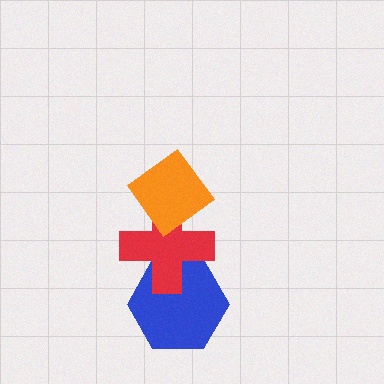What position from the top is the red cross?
The red cross is 2nd from the top.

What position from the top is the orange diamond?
The orange diamond is 1st from the top.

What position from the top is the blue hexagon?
The blue hexagon is 3rd from the top.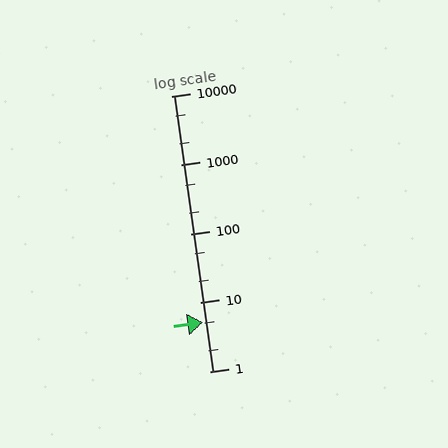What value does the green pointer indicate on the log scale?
The pointer indicates approximately 5.1.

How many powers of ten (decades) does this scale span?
The scale spans 4 decades, from 1 to 10000.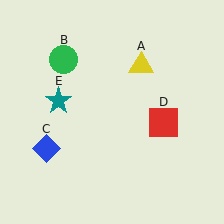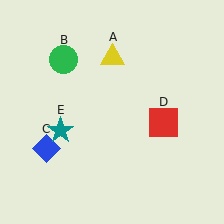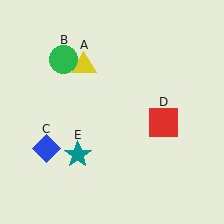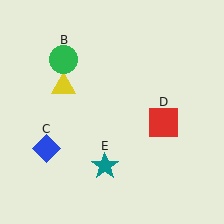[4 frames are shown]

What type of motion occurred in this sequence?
The yellow triangle (object A), teal star (object E) rotated counterclockwise around the center of the scene.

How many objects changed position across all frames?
2 objects changed position: yellow triangle (object A), teal star (object E).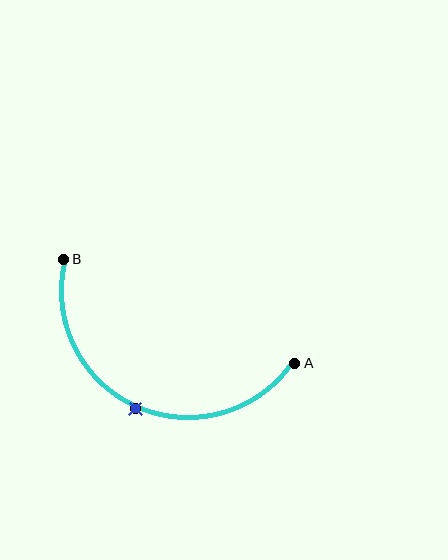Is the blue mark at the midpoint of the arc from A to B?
Yes. The blue mark lies on the arc at equal arc-length from both A and B — it is the arc midpoint.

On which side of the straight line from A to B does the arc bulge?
The arc bulges below the straight line connecting A and B.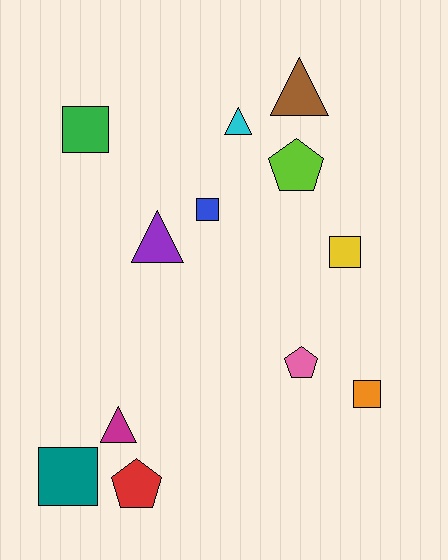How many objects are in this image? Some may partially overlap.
There are 12 objects.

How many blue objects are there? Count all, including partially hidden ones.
There is 1 blue object.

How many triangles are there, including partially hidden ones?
There are 4 triangles.